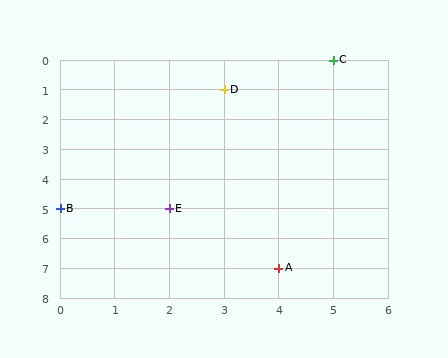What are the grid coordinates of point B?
Point B is at grid coordinates (0, 5).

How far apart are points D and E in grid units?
Points D and E are 1 column and 4 rows apart (about 4.1 grid units diagonally).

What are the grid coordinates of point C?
Point C is at grid coordinates (5, 0).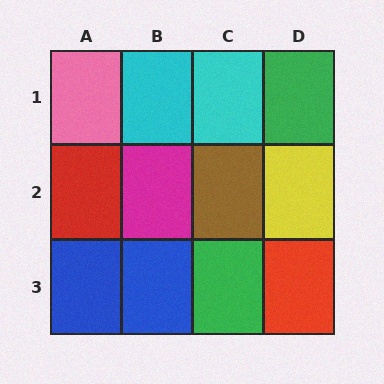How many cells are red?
2 cells are red.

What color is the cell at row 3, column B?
Blue.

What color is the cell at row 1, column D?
Green.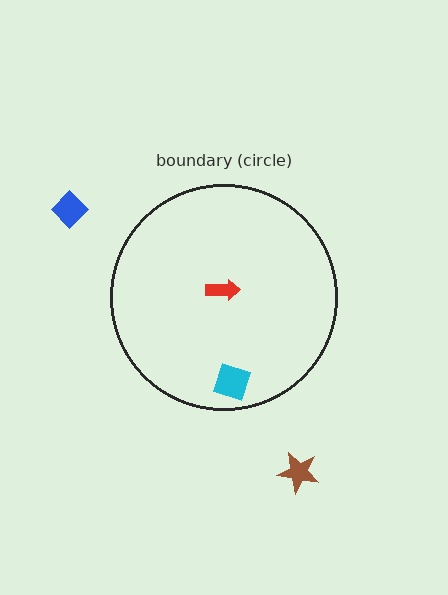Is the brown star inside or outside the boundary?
Outside.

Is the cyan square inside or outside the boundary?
Inside.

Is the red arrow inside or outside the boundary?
Inside.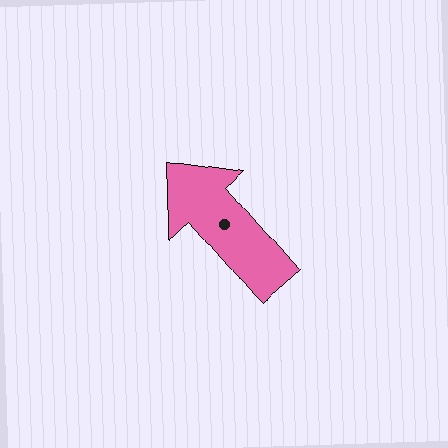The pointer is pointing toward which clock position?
Roughly 11 o'clock.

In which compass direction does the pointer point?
Northwest.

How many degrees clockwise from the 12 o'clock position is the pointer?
Approximately 319 degrees.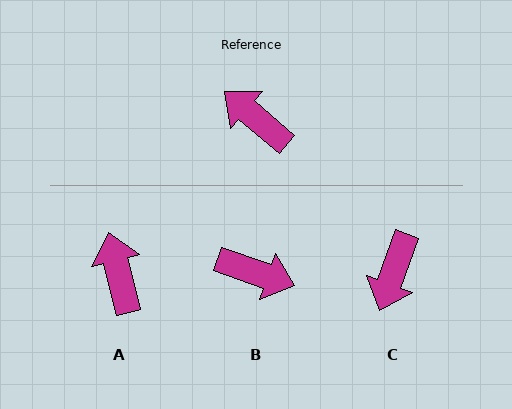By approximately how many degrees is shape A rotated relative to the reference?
Approximately 36 degrees clockwise.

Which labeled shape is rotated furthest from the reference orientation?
B, about 158 degrees away.